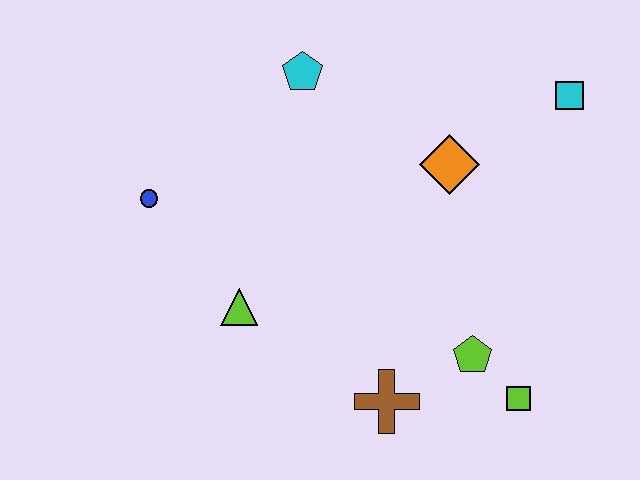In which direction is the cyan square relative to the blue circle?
The cyan square is to the right of the blue circle.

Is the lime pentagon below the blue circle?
Yes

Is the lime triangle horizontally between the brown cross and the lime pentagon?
No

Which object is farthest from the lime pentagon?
The blue circle is farthest from the lime pentagon.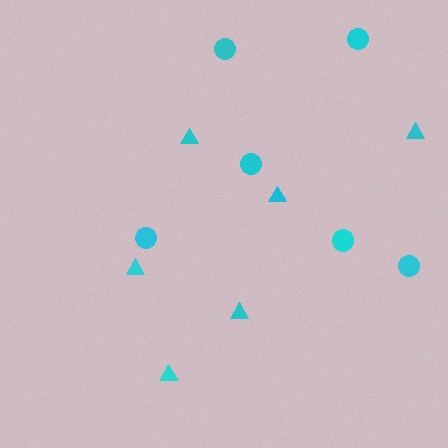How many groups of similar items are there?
There are 2 groups: one group of circles (6) and one group of triangles (6).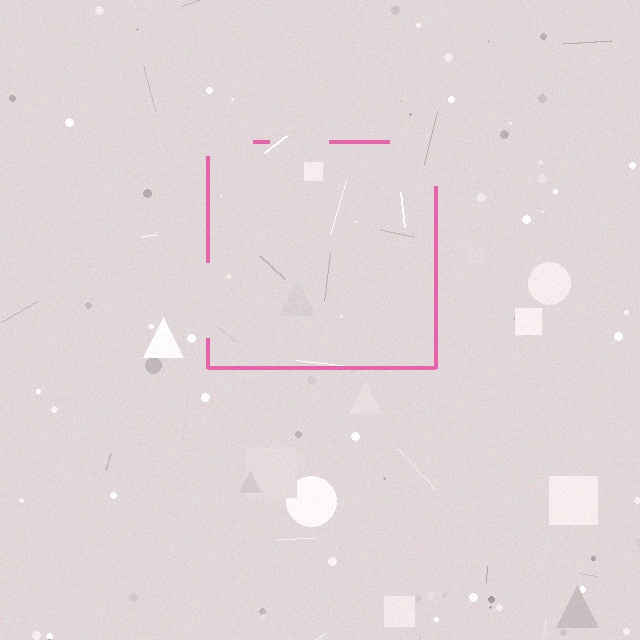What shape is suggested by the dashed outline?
The dashed outline suggests a square.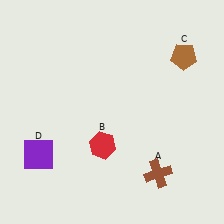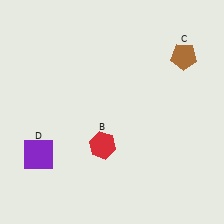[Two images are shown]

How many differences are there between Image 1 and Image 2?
There is 1 difference between the two images.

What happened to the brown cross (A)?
The brown cross (A) was removed in Image 2. It was in the bottom-right area of Image 1.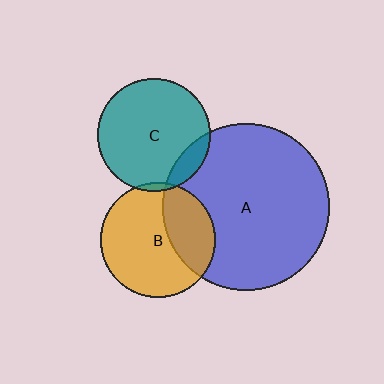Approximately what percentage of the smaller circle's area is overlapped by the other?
Approximately 5%.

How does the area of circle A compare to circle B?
Approximately 2.1 times.